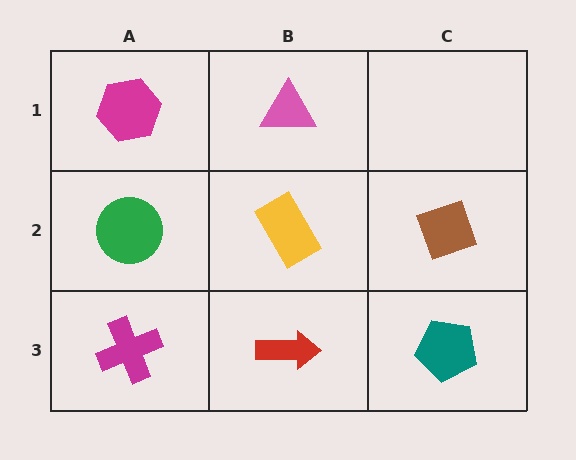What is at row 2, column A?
A green circle.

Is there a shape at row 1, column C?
No, that cell is empty.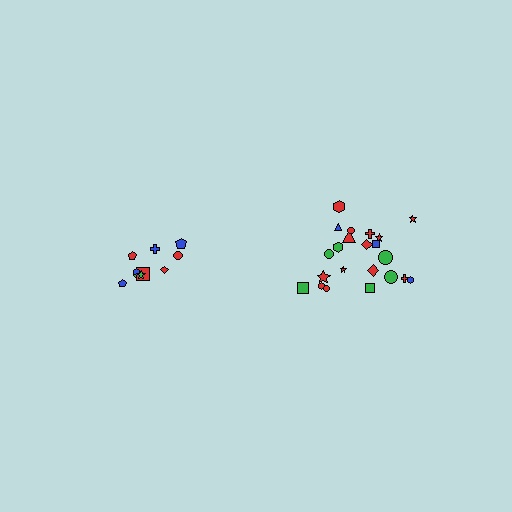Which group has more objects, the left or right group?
The right group.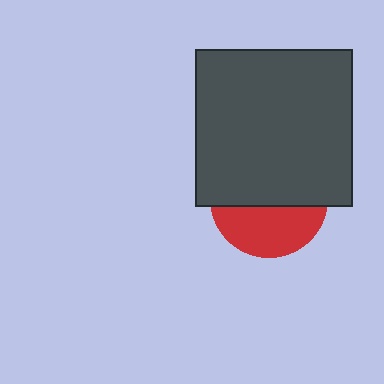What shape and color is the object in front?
The object in front is a dark gray square.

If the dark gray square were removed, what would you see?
You would see the complete red circle.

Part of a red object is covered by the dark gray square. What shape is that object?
It is a circle.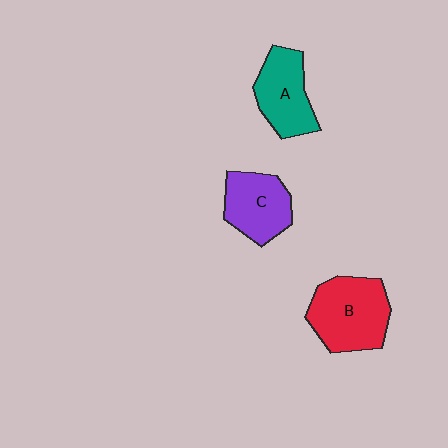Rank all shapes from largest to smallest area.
From largest to smallest: B (red), A (teal), C (purple).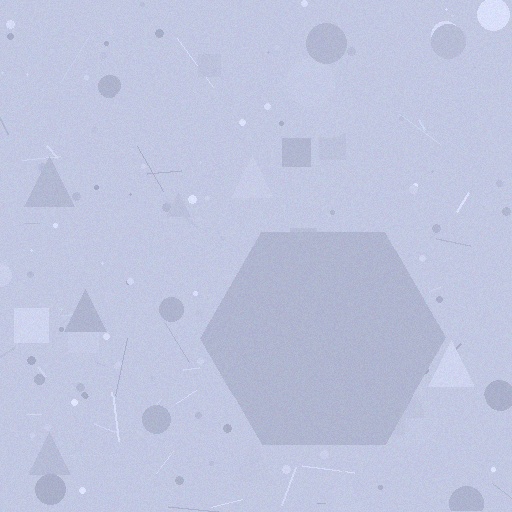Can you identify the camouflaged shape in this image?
The camouflaged shape is a hexagon.